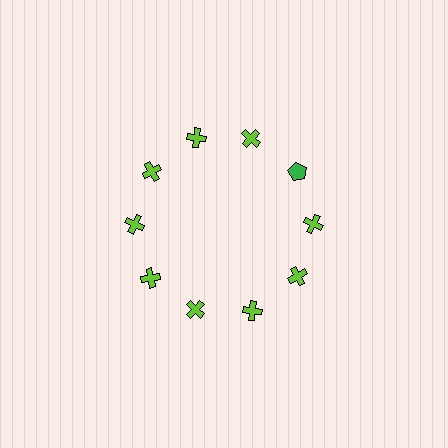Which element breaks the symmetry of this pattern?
The green pentagon at roughly the 2 o'clock position breaks the symmetry. All other shapes are lime crosses.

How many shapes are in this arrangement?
There are 10 shapes arranged in a ring pattern.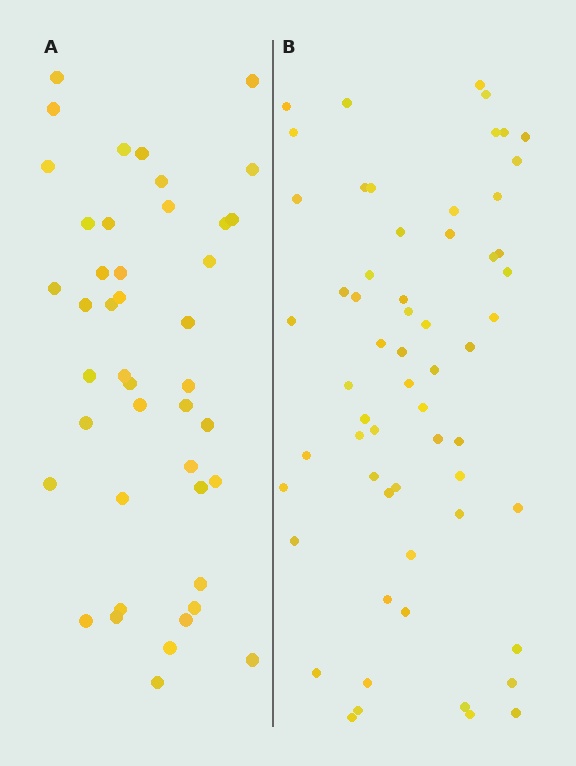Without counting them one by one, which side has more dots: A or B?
Region B (the right region) has more dots.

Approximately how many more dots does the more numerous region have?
Region B has approximately 15 more dots than region A.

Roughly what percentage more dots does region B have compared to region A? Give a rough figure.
About 40% more.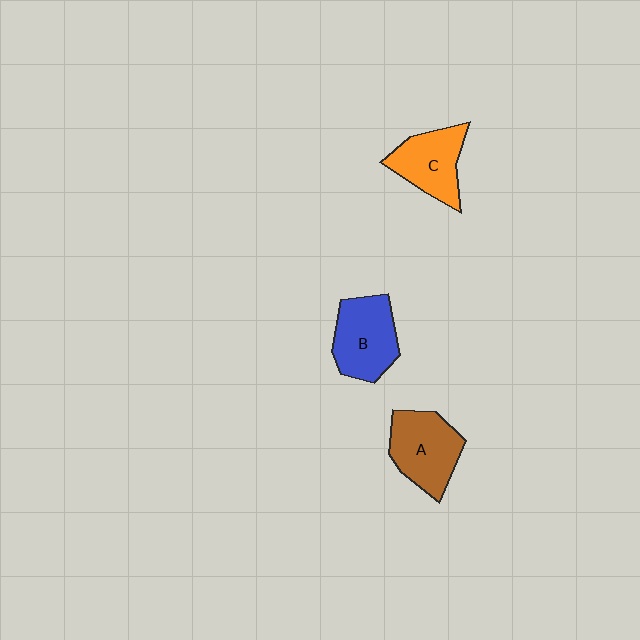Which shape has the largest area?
Shape A (brown).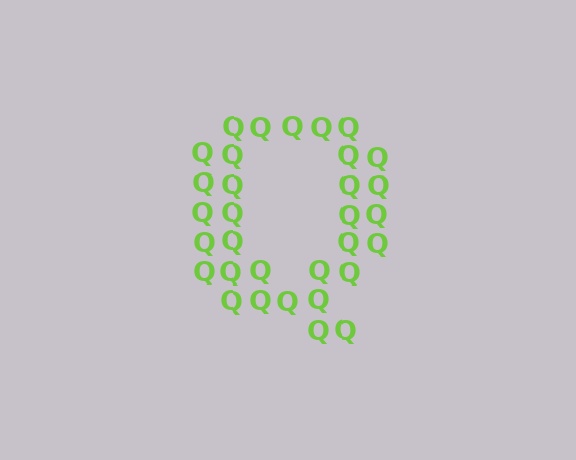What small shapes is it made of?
It is made of small letter Q's.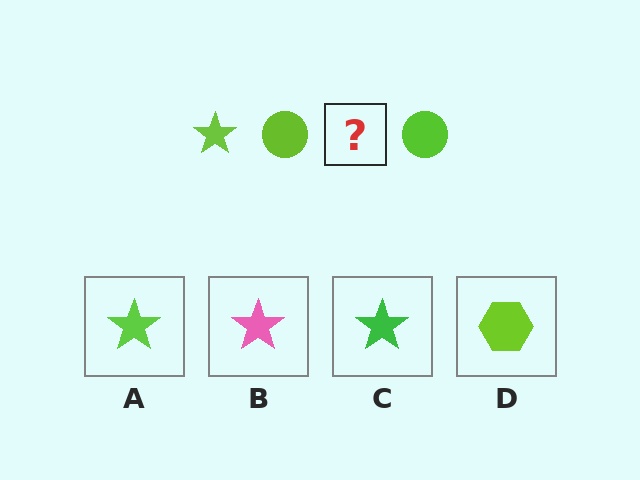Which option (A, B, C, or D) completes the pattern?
A.